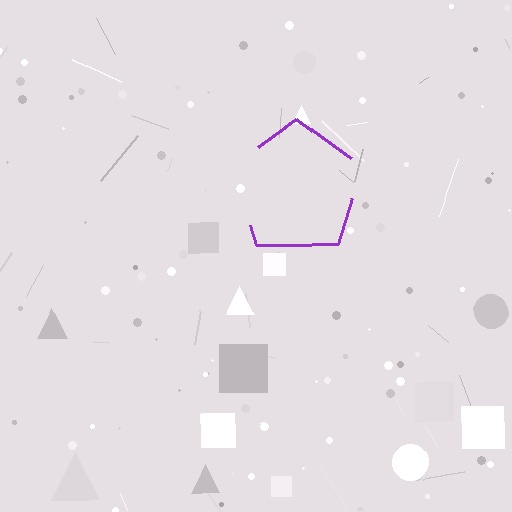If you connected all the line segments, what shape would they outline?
They would outline a pentagon.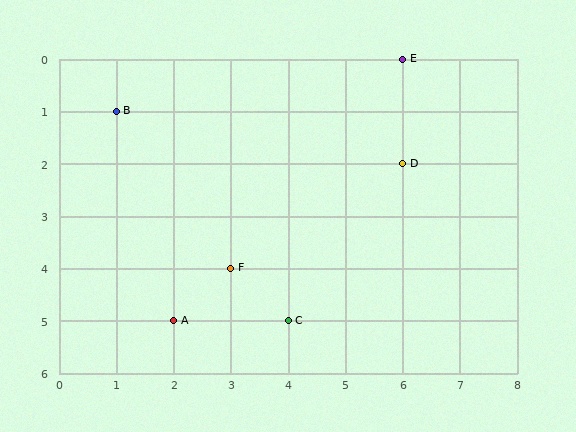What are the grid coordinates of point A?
Point A is at grid coordinates (2, 5).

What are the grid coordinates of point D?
Point D is at grid coordinates (6, 2).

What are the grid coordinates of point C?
Point C is at grid coordinates (4, 5).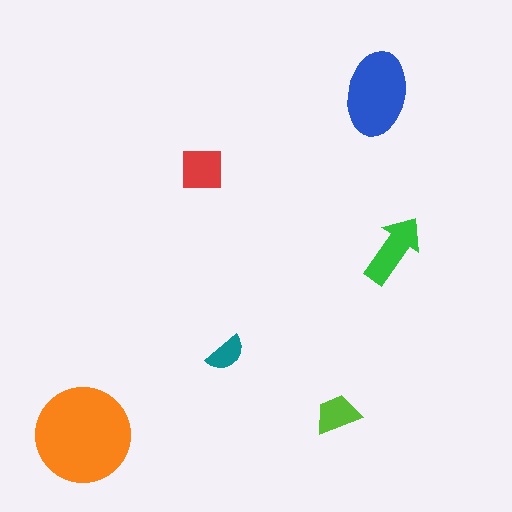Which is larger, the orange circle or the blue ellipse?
The orange circle.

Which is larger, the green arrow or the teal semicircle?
The green arrow.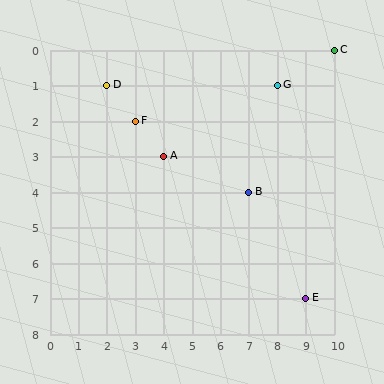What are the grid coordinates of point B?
Point B is at grid coordinates (7, 4).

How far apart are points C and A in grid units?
Points C and A are 6 columns and 3 rows apart (about 6.7 grid units diagonally).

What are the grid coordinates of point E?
Point E is at grid coordinates (9, 7).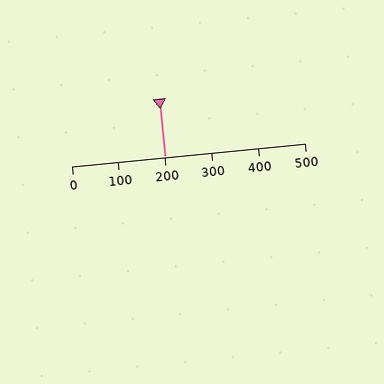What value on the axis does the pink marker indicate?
The marker indicates approximately 200.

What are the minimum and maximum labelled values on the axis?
The axis runs from 0 to 500.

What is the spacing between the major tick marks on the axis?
The major ticks are spaced 100 apart.